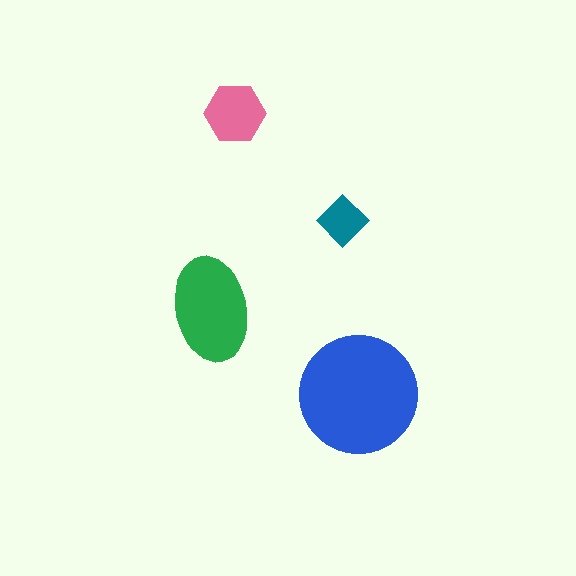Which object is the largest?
The blue circle.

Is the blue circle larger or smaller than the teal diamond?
Larger.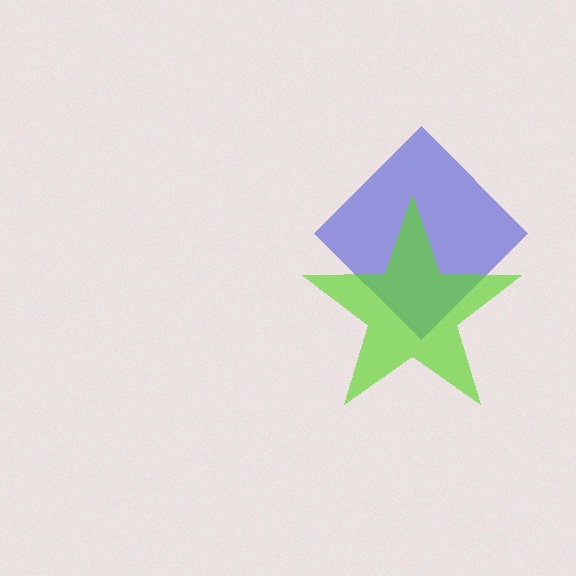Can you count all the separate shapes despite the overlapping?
Yes, there are 2 separate shapes.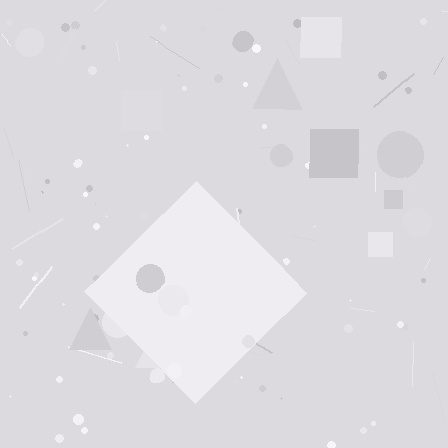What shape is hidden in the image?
A diamond is hidden in the image.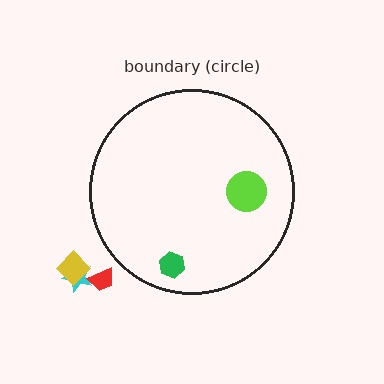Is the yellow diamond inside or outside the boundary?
Outside.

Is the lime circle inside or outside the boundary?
Inside.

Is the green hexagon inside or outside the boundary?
Inside.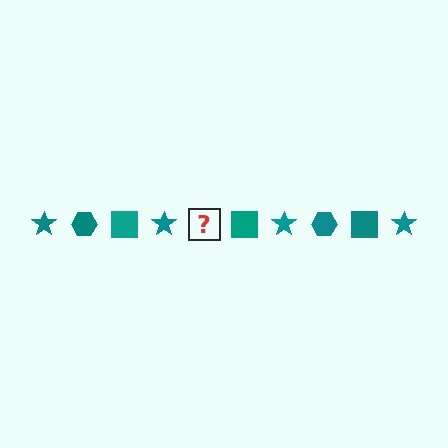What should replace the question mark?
The question mark should be replaced with a teal hexagon.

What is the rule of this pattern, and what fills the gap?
The rule is that the pattern cycles through star, hexagon, square shapes in teal. The gap should be filled with a teal hexagon.